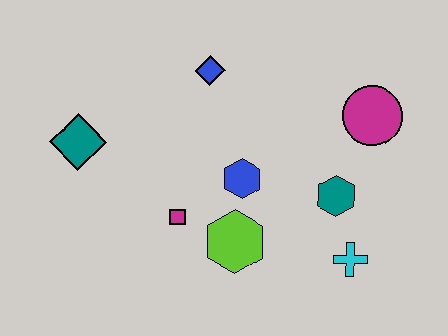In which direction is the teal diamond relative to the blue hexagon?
The teal diamond is to the left of the blue hexagon.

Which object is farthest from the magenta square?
The magenta circle is farthest from the magenta square.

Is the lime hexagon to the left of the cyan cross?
Yes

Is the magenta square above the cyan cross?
Yes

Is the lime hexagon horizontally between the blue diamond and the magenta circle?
Yes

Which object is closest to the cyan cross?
The teal hexagon is closest to the cyan cross.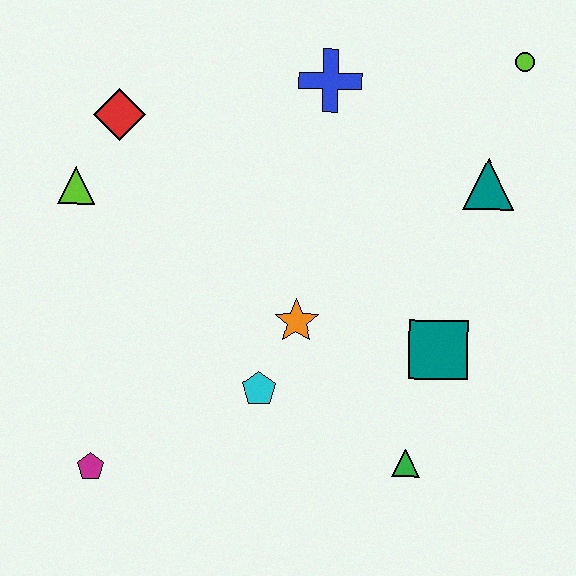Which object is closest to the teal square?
The green triangle is closest to the teal square.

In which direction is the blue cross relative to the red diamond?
The blue cross is to the right of the red diamond.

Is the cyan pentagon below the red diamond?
Yes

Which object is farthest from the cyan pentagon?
The lime circle is farthest from the cyan pentagon.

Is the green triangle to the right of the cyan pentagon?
Yes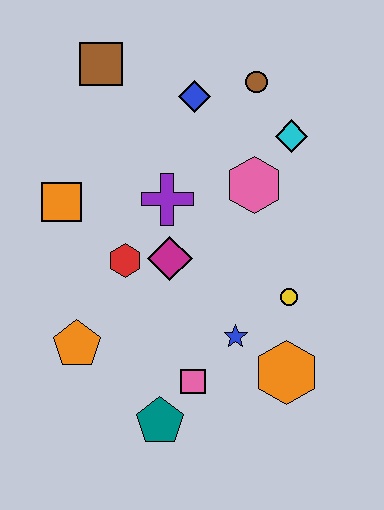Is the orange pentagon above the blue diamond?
No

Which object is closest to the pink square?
The teal pentagon is closest to the pink square.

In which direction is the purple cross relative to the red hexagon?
The purple cross is above the red hexagon.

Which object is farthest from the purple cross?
The teal pentagon is farthest from the purple cross.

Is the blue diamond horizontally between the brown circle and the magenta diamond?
Yes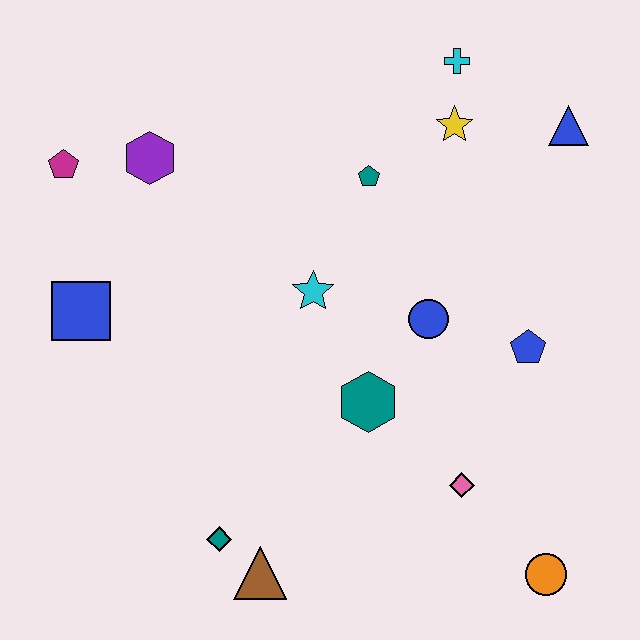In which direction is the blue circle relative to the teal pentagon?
The blue circle is below the teal pentagon.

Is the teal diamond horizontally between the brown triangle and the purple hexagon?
Yes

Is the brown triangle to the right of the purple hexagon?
Yes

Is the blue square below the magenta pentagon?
Yes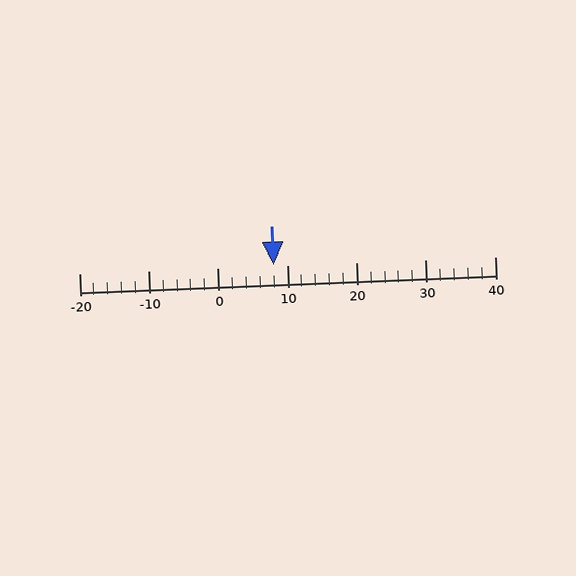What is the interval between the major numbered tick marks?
The major tick marks are spaced 10 units apart.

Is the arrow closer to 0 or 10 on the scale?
The arrow is closer to 10.